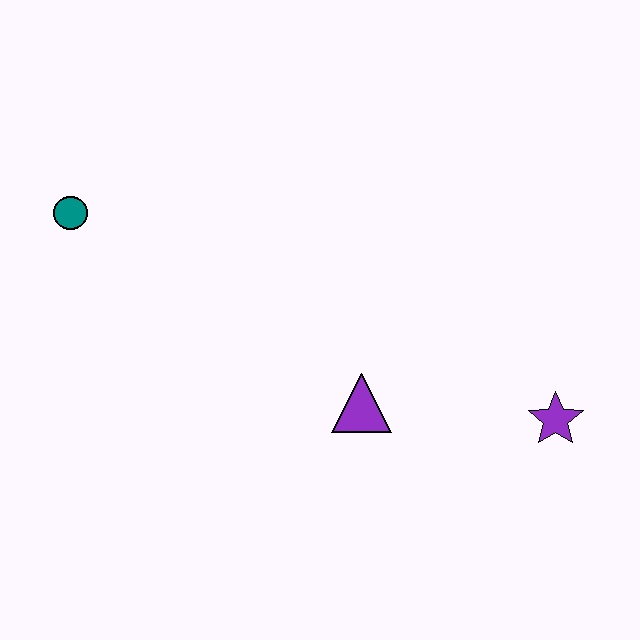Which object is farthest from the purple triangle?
The teal circle is farthest from the purple triangle.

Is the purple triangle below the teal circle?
Yes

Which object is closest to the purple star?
The purple triangle is closest to the purple star.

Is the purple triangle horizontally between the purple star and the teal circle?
Yes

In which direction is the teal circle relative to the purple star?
The teal circle is to the left of the purple star.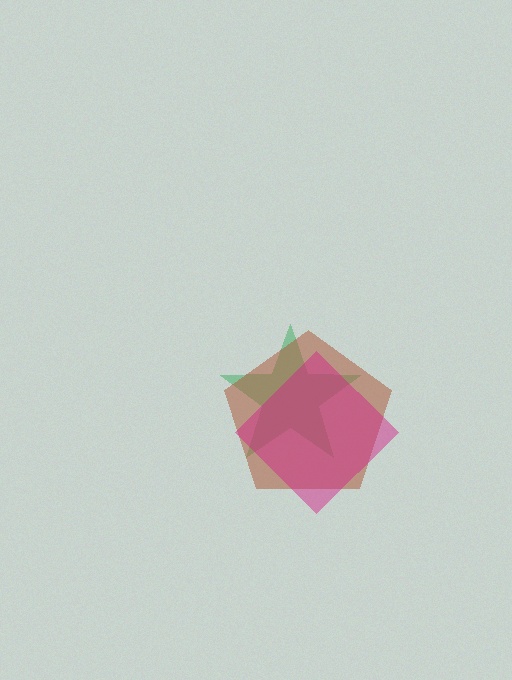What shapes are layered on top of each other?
The layered shapes are: a green star, a brown pentagon, a magenta diamond.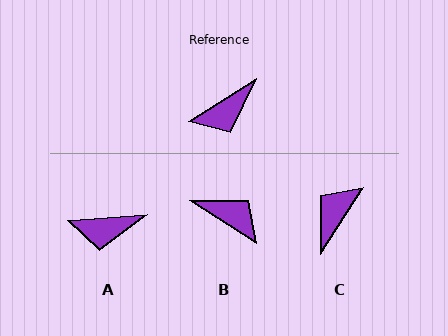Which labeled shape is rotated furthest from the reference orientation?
C, about 155 degrees away.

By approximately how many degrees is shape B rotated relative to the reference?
Approximately 115 degrees counter-clockwise.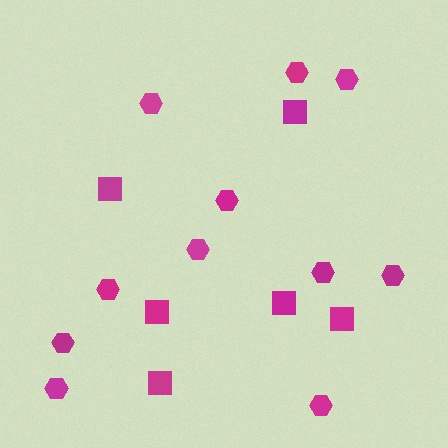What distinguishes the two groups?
There are 2 groups: one group of squares (6) and one group of hexagons (11).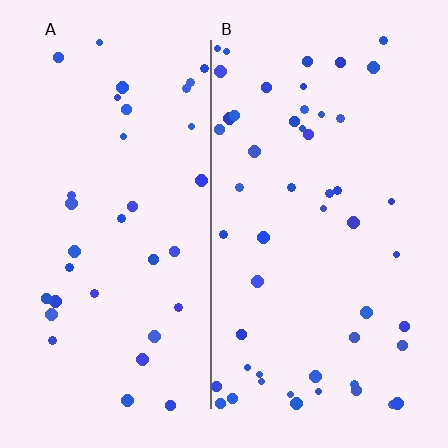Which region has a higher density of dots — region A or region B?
B (the right).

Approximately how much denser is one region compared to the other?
Approximately 1.5× — region B over region A.